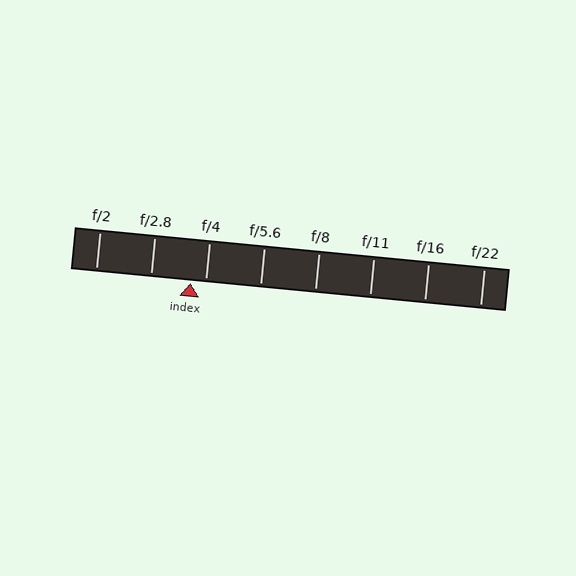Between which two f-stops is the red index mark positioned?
The index mark is between f/2.8 and f/4.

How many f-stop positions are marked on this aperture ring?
There are 8 f-stop positions marked.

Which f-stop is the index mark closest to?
The index mark is closest to f/4.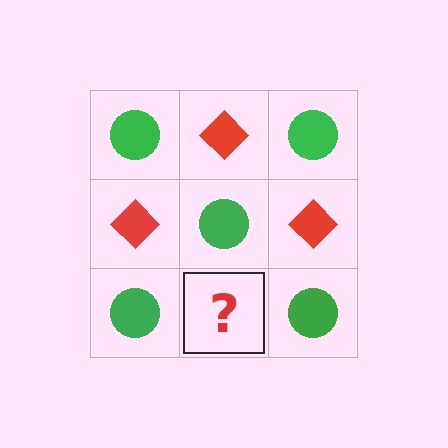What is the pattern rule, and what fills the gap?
The rule is that it alternates green circle and red diamond in a checkerboard pattern. The gap should be filled with a red diamond.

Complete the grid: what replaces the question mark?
The question mark should be replaced with a red diamond.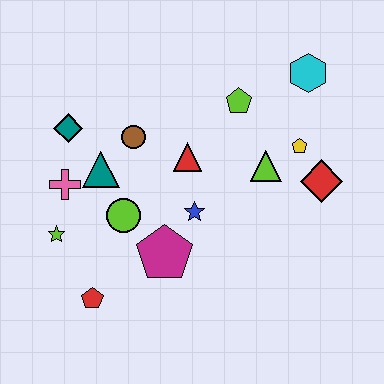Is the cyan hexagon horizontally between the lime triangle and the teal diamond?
No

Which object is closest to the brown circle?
The teal triangle is closest to the brown circle.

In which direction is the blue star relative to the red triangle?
The blue star is below the red triangle.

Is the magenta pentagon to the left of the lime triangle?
Yes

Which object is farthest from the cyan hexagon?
The red pentagon is farthest from the cyan hexagon.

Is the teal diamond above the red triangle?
Yes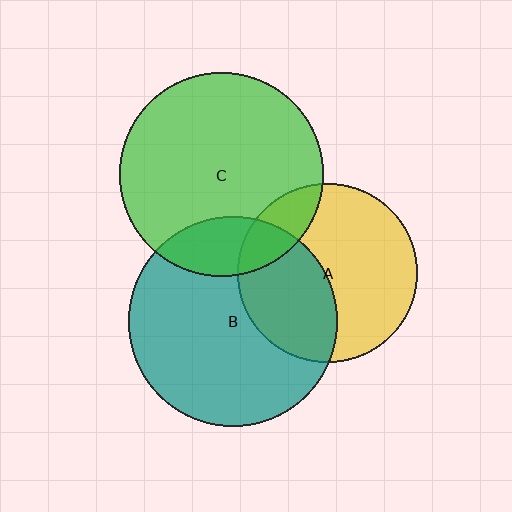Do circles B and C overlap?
Yes.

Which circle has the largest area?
Circle B (teal).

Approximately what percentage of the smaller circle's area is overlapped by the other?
Approximately 20%.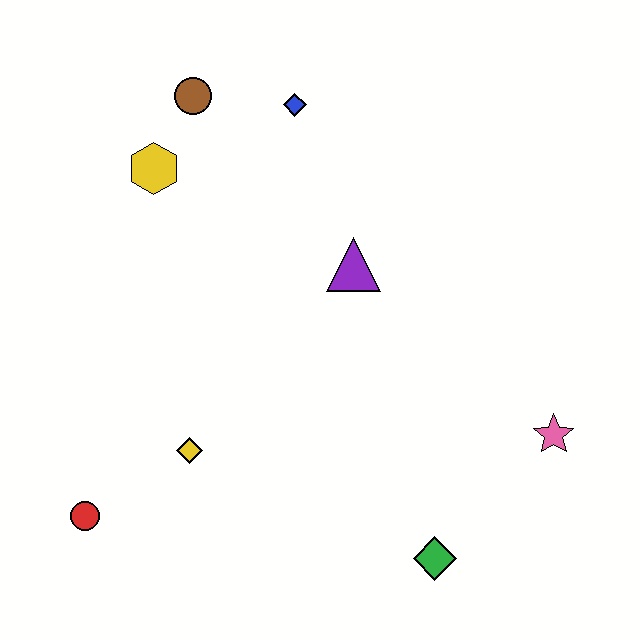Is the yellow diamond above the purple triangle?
No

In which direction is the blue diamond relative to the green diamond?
The blue diamond is above the green diamond.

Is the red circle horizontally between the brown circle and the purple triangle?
No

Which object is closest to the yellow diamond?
The red circle is closest to the yellow diamond.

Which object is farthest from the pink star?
The brown circle is farthest from the pink star.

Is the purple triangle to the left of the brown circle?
No